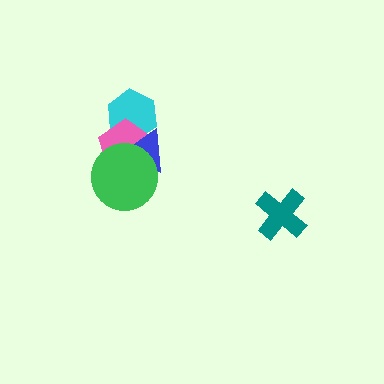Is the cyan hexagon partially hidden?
Yes, it is partially covered by another shape.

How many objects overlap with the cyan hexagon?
2 objects overlap with the cyan hexagon.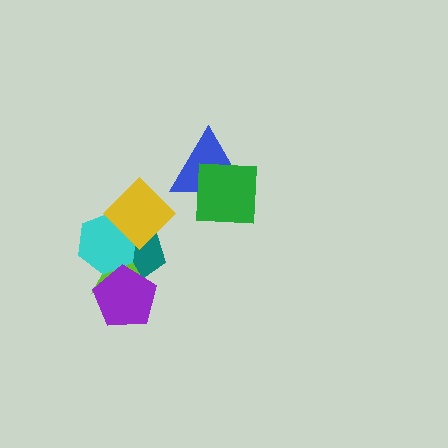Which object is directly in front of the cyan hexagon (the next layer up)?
The purple pentagon is directly in front of the cyan hexagon.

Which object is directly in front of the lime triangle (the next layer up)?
The cyan hexagon is directly in front of the lime triangle.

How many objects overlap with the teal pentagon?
4 objects overlap with the teal pentagon.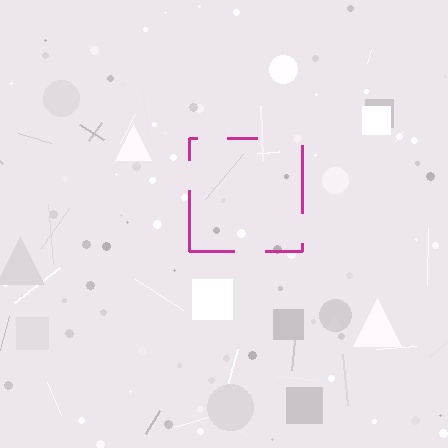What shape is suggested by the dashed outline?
The dashed outline suggests a square.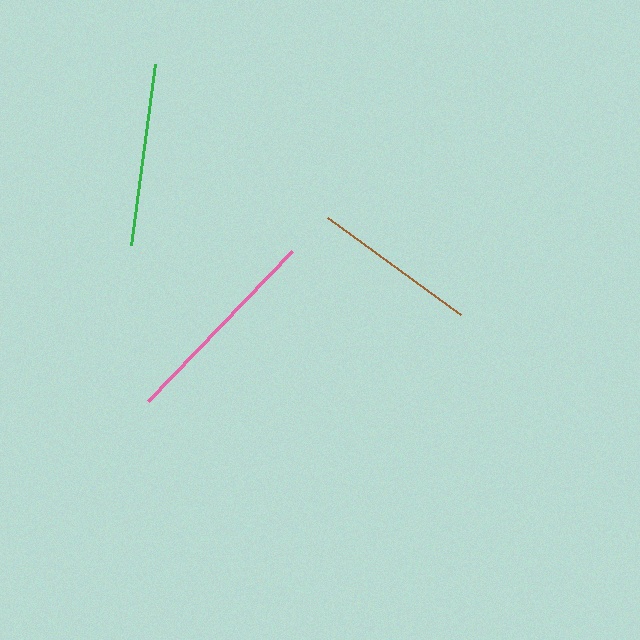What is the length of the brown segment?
The brown segment is approximately 165 pixels long.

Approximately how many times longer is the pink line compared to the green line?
The pink line is approximately 1.1 times the length of the green line.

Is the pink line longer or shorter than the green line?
The pink line is longer than the green line.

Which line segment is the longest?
The pink line is the longest at approximately 208 pixels.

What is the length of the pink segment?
The pink segment is approximately 208 pixels long.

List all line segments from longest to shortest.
From longest to shortest: pink, green, brown.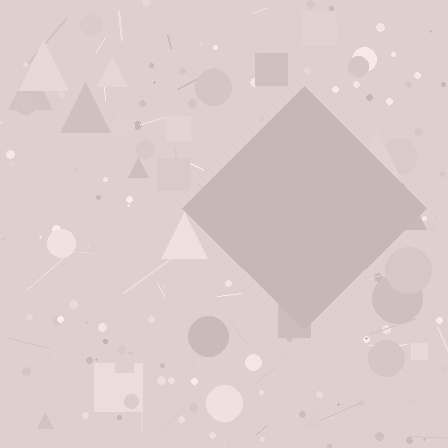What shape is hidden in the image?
A diamond is hidden in the image.